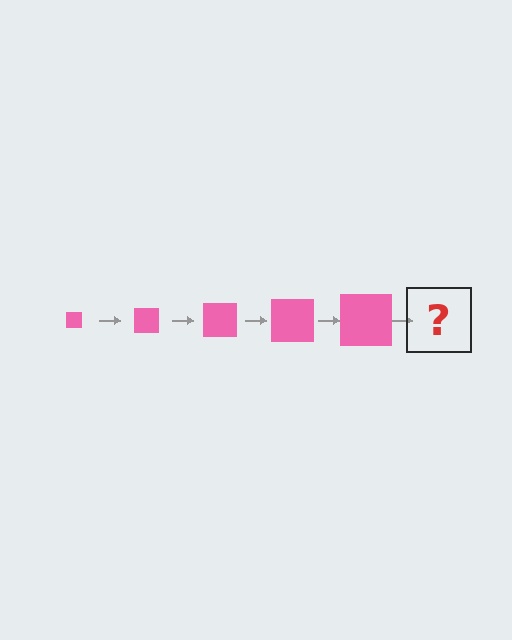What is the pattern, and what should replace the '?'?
The pattern is that the square gets progressively larger each step. The '?' should be a pink square, larger than the previous one.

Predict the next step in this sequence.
The next step is a pink square, larger than the previous one.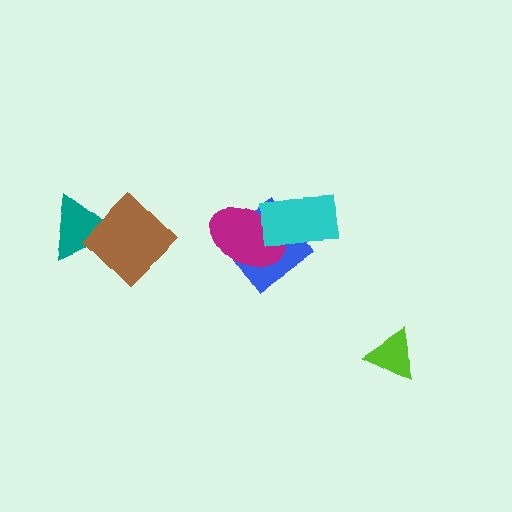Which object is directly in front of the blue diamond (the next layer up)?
The magenta ellipse is directly in front of the blue diamond.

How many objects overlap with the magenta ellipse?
2 objects overlap with the magenta ellipse.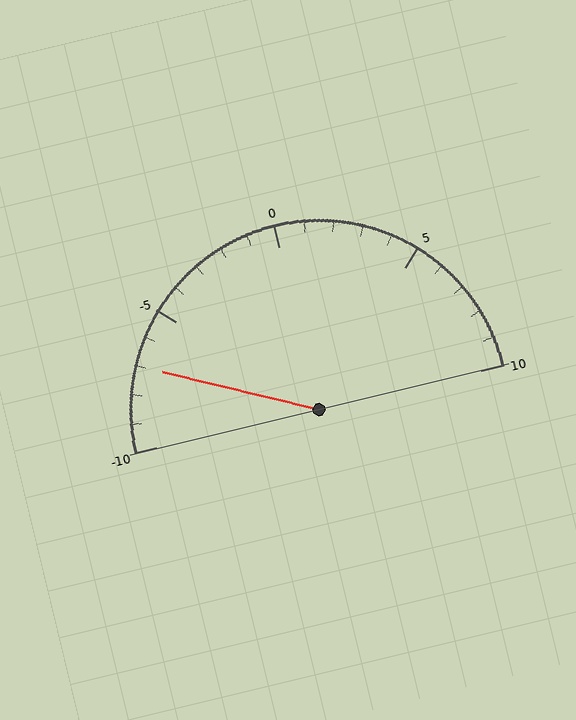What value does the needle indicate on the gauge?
The needle indicates approximately -7.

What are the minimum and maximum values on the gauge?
The gauge ranges from -10 to 10.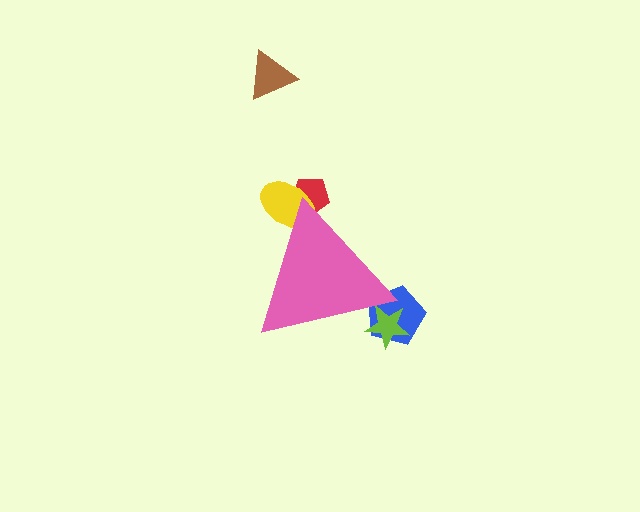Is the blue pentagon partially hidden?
Yes, the blue pentagon is partially hidden behind the pink triangle.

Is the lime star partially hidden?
Yes, the lime star is partially hidden behind the pink triangle.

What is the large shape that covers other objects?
A pink triangle.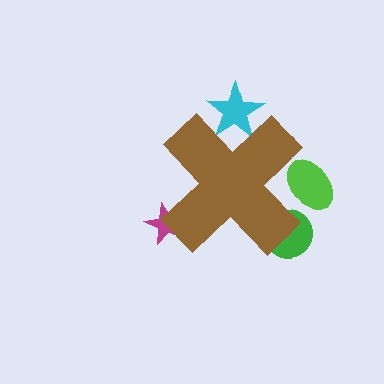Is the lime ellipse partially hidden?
Yes, the lime ellipse is partially hidden behind the brown cross.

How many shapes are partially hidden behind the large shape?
4 shapes are partially hidden.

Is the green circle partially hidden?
Yes, the green circle is partially hidden behind the brown cross.